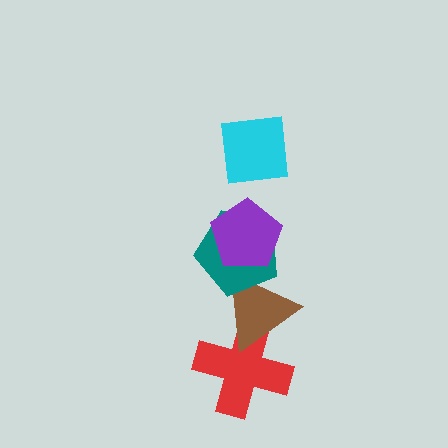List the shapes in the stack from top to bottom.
From top to bottom: the cyan square, the purple pentagon, the teal pentagon, the brown triangle, the red cross.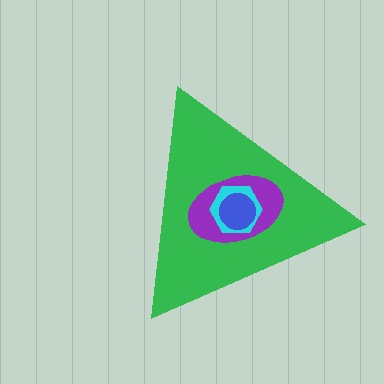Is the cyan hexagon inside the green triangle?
Yes.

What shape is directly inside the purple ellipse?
The cyan hexagon.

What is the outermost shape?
The green triangle.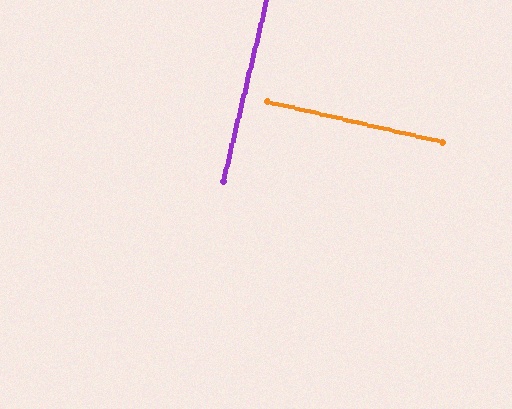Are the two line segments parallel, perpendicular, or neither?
Perpendicular — they meet at approximately 89°.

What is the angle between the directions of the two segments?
Approximately 89 degrees.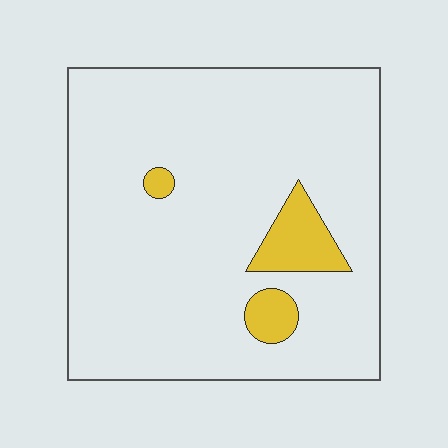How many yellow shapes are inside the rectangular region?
3.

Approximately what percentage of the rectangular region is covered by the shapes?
Approximately 10%.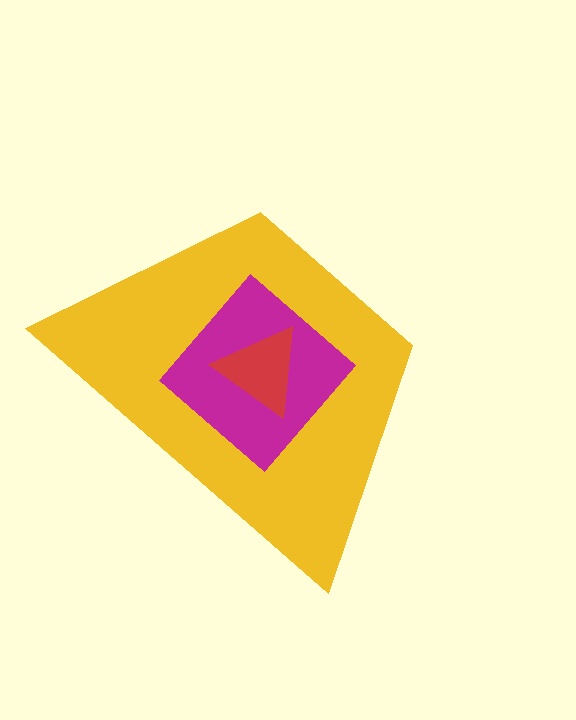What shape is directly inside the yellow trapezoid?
The magenta diamond.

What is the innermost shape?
The red triangle.